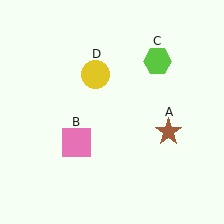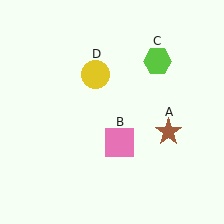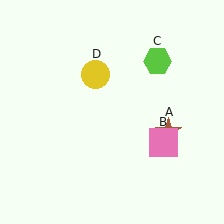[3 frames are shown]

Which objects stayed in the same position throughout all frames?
Brown star (object A) and lime hexagon (object C) and yellow circle (object D) remained stationary.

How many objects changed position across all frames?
1 object changed position: pink square (object B).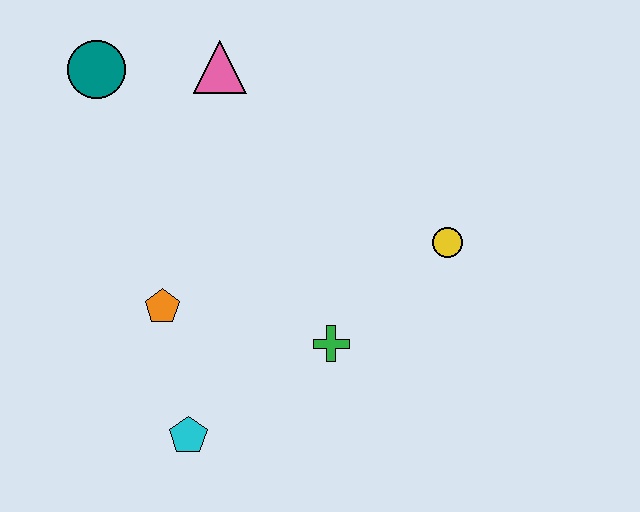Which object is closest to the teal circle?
The pink triangle is closest to the teal circle.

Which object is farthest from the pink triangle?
The cyan pentagon is farthest from the pink triangle.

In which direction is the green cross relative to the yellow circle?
The green cross is to the left of the yellow circle.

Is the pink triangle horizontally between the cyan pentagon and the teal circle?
No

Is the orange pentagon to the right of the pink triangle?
No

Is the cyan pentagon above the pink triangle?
No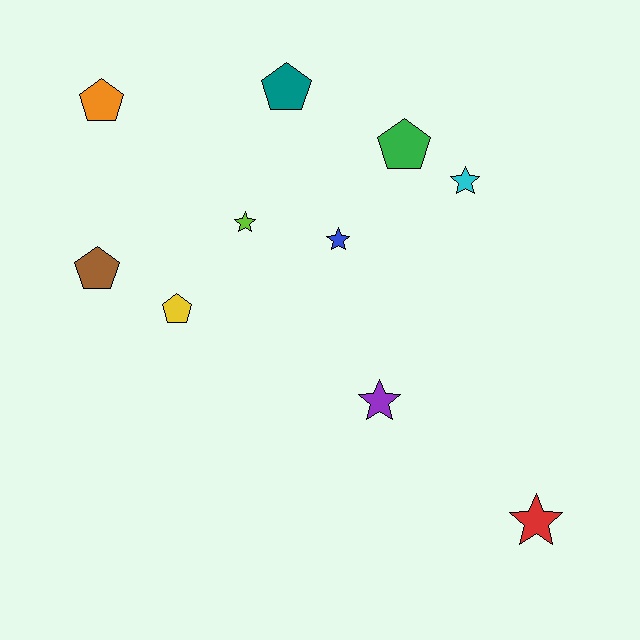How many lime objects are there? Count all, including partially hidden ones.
There is 1 lime object.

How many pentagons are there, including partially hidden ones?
There are 5 pentagons.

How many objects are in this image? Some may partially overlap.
There are 10 objects.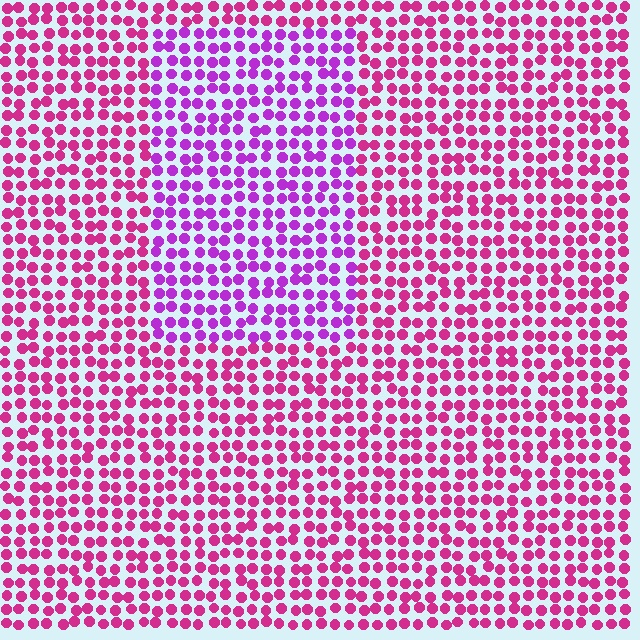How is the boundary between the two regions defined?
The boundary is defined purely by a slight shift in hue (about 35 degrees). Spacing, size, and orientation are identical on both sides.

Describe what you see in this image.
The image is filled with small magenta elements in a uniform arrangement. A rectangle-shaped region is visible where the elements are tinted to a slightly different hue, forming a subtle color boundary.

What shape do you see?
I see a rectangle.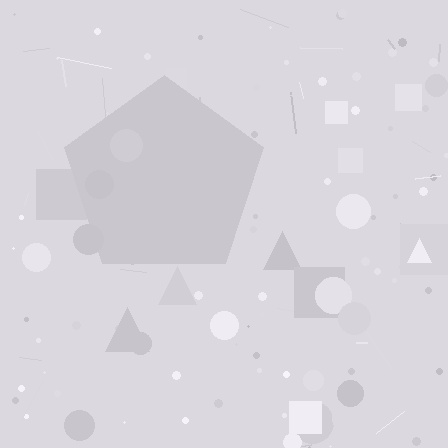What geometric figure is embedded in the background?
A pentagon is embedded in the background.